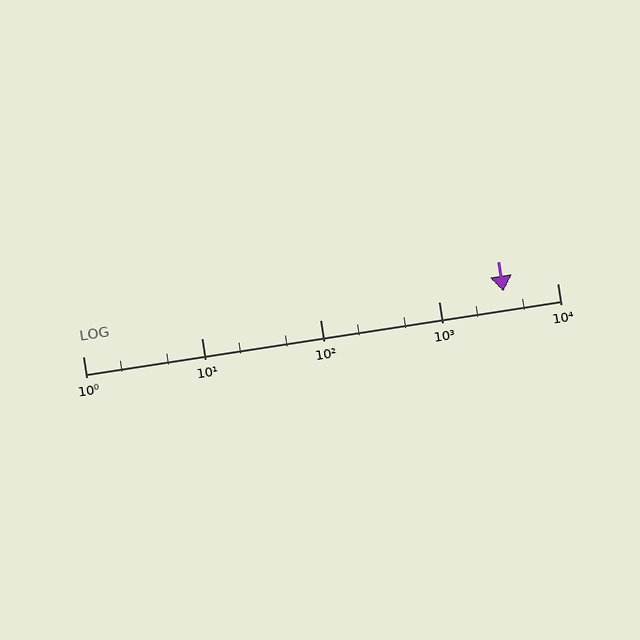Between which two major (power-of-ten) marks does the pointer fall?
The pointer is between 1000 and 10000.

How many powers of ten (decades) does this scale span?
The scale spans 4 decades, from 1 to 10000.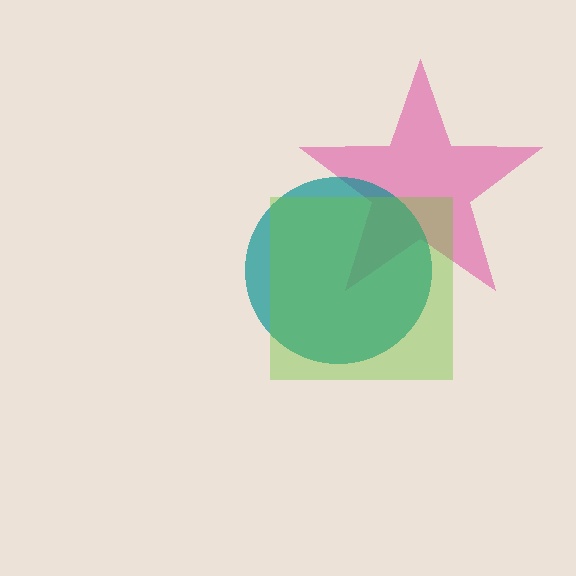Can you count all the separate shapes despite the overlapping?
Yes, there are 3 separate shapes.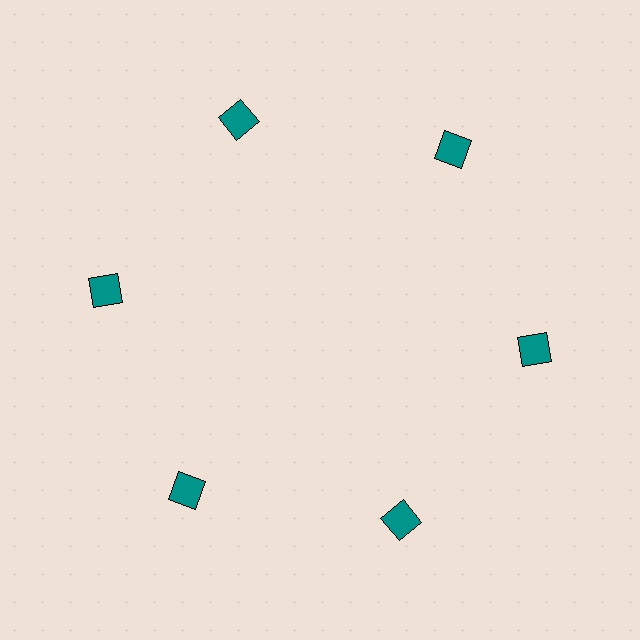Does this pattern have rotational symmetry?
Yes, this pattern has 6-fold rotational symmetry. It looks the same after rotating 60 degrees around the center.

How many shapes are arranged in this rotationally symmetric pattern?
There are 6 shapes, arranged in 6 groups of 1.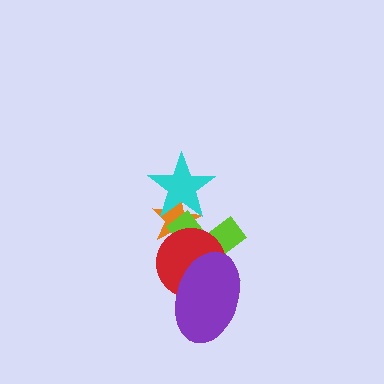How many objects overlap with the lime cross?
4 objects overlap with the lime cross.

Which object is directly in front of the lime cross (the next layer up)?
The red circle is directly in front of the lime cross.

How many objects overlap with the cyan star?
2 objects overlap with the cyan star.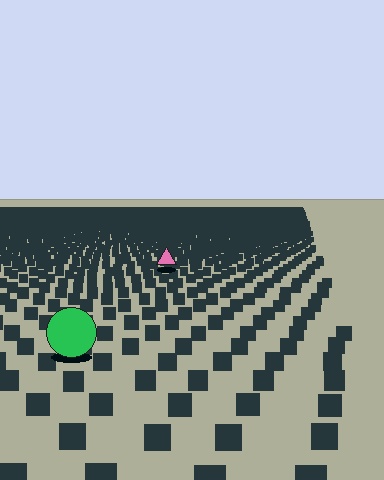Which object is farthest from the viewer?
The pink triangle is farthest from the viewer. It appears smaller and the ground texture around it is denser.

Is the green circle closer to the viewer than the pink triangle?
Yes. The green circle is closer — you can tell from the texture gradient: the ground texture is coarser near it.